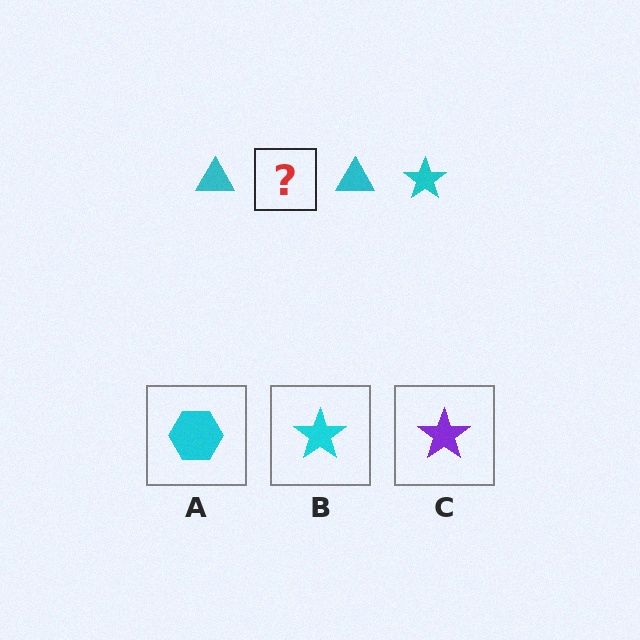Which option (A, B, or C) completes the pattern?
B.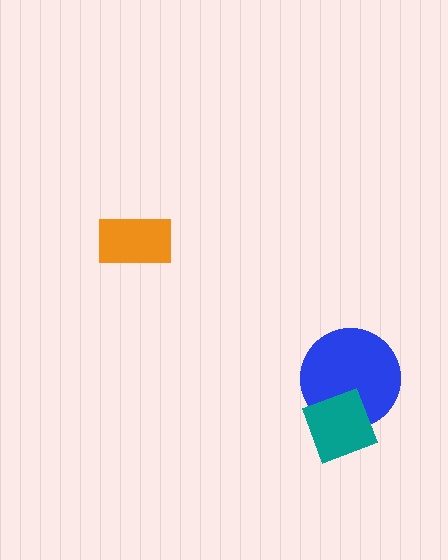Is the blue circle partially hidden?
Yes, it is partially covered by another shape.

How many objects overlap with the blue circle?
1 object overlaps with the blue circle.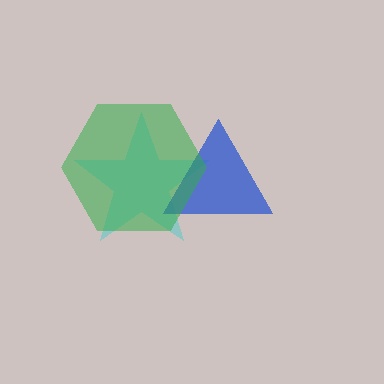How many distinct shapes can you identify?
There are 3 distinct shapes: a cyan star, a blue triangle, a green hexagon.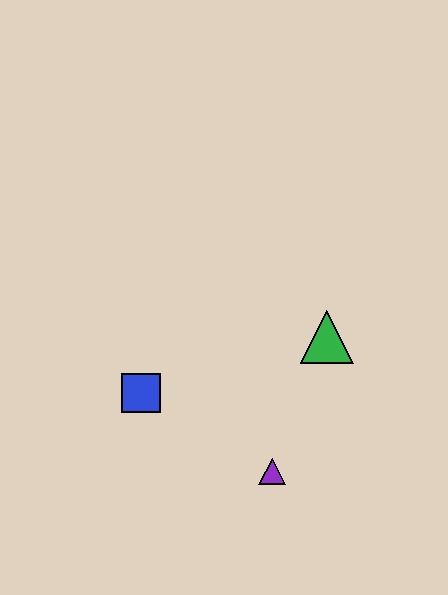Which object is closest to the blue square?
The purple triangle is closest to the blue square.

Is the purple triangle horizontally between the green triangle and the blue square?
Yes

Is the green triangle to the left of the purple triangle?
No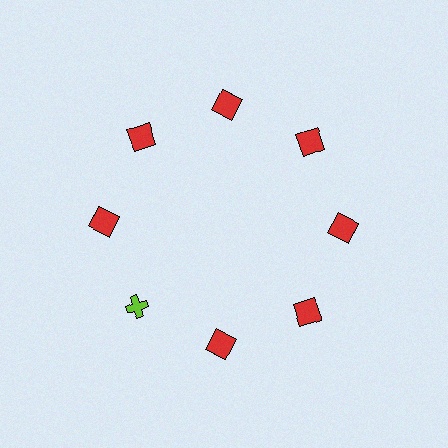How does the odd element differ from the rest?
It differs in both color (lime instead of red) and shape (cross instead of square).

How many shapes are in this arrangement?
There are 8 shapes arranged in a ring pattern.